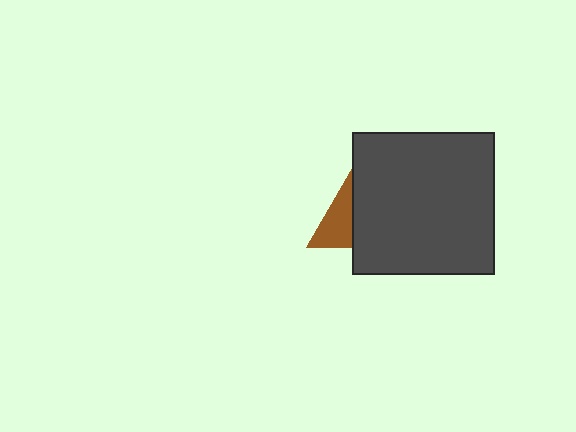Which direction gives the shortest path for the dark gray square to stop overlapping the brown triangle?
Moving right gives the shortest separation.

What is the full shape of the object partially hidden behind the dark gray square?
The partially hidden object is a brown triangle.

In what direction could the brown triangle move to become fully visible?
The brown triangle could move left. That would shift it out from behind the dark gray square entirely.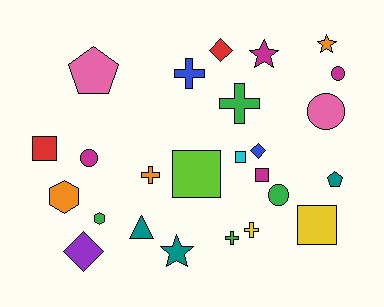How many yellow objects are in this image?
There are 2 yellow objects.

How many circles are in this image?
There are 4 circles.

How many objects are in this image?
There are 25 objects.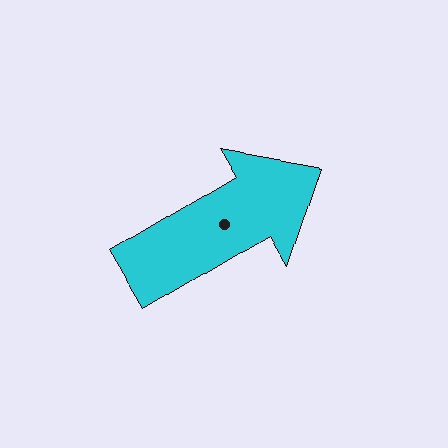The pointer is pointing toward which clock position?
Roughly 2 o'clock.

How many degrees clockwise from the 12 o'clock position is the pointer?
Approximately 59 degrees.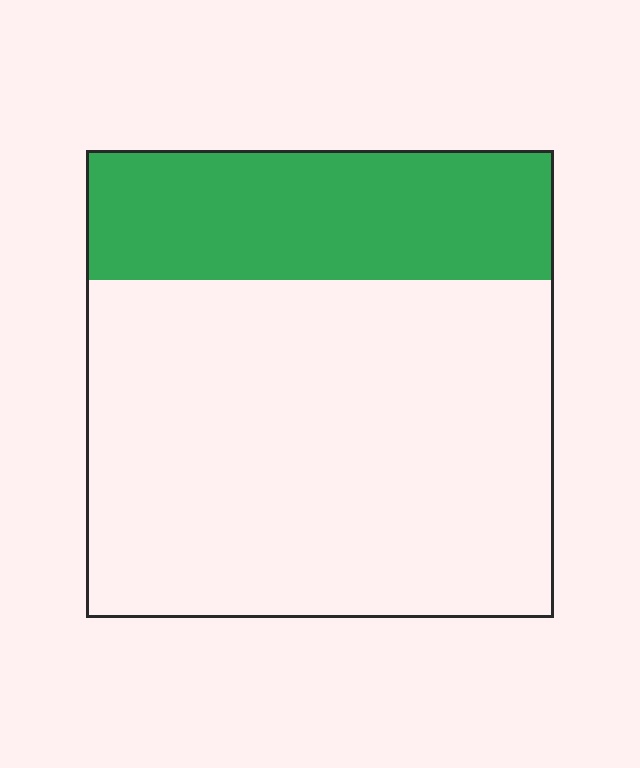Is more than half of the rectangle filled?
No.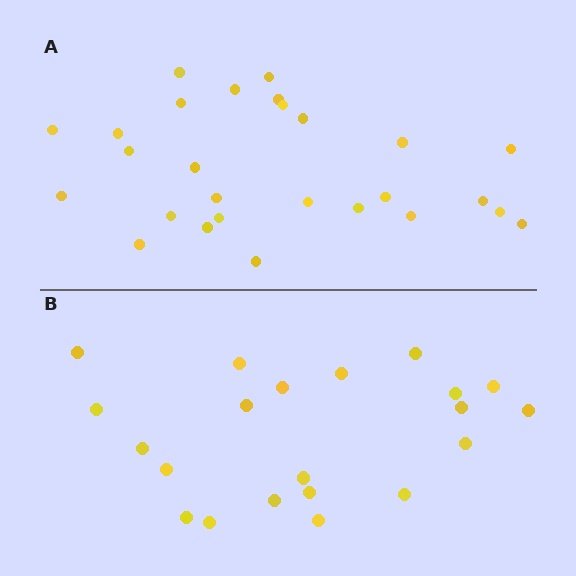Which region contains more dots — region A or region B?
Region A (the top region) has more dots.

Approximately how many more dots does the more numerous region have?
Region A has about 6 more dots than region B.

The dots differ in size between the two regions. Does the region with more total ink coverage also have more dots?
No. Region B has more total ink coverage because its dots are larger, but region A actually contains more individual dots. Total area can be misleading — the number of items is what matters here.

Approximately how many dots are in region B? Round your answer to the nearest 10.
About 20 dots. (The exact count is 21, which rounds to 20.)